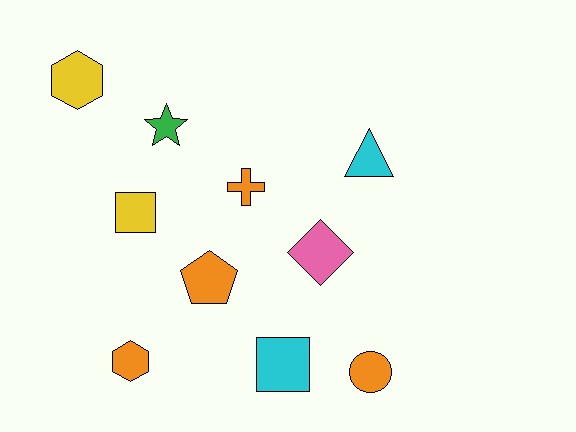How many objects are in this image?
There are 10 objects.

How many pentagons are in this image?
There is 1 pentagon.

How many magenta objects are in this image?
There are no magenta objects.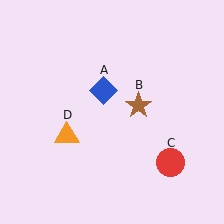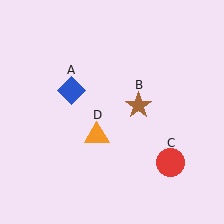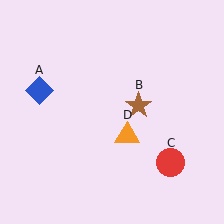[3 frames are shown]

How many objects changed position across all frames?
2 objects changed position: blue diamond (object A), orange triangle (object D).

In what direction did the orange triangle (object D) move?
The orange triangle (object D) moved right.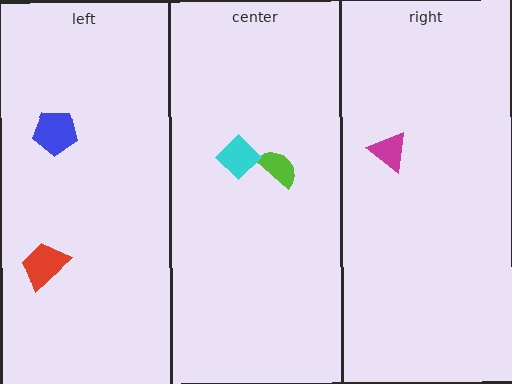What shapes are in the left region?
The blue pentagon, the red trapezoid.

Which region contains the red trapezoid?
The left region.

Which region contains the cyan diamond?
The center region.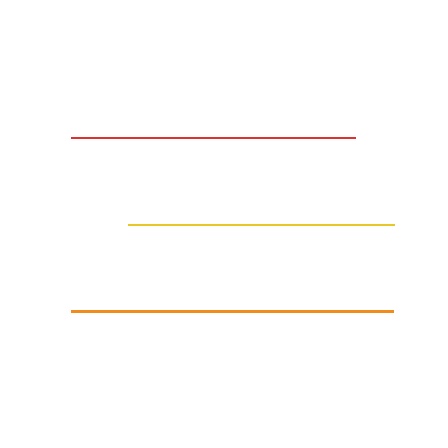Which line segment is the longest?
The orange line is the longest at approximately 322 pixels.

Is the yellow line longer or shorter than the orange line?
The orange line is longer than the yellow line.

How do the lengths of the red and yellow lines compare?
The red and yellow lines are approximately the same length.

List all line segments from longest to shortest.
From longest to shortest: orange, red, yellow.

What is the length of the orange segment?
The orange segment is approximately 322 pixels long.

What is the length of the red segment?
The red segment is approximately 285 pixels long.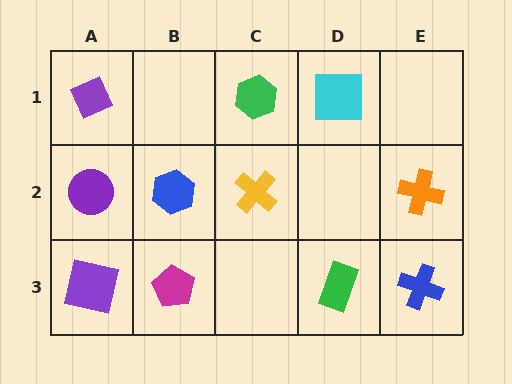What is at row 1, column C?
A green hexagon.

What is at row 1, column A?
A purple diamond.